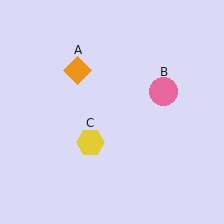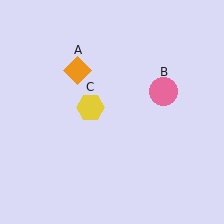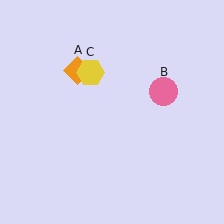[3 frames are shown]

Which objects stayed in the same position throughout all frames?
Orange diamond (object A) and pink circle (object B) remained stationary.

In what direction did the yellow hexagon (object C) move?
The yellow hexagon (object C) moved up.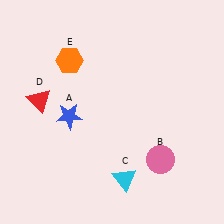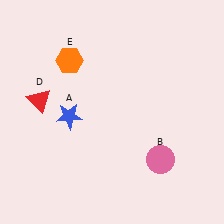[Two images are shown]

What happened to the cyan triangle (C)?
The cyan triangle (C) was removed in Image 2. It was in the bottom-right area of Image 1.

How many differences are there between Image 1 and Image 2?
There is 1 difference between the two images.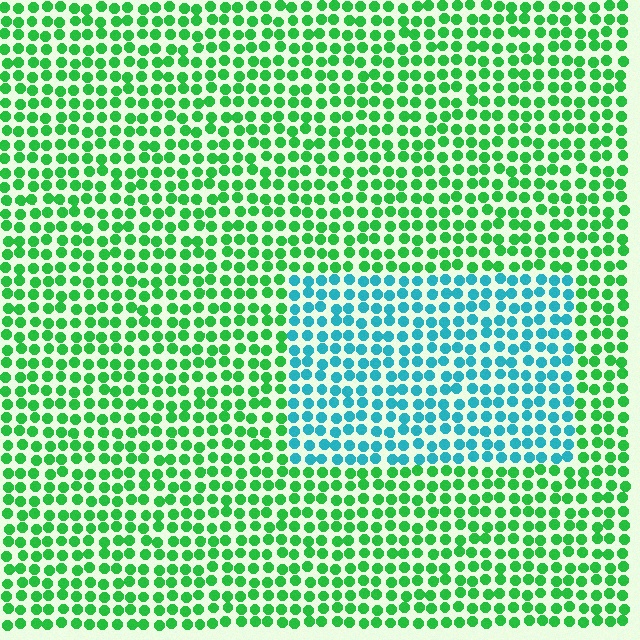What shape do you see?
I see a rectangle.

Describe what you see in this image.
The image is filled with small green elements in a uniform arrangement. A rectangle-shaped region is visible where the elements are tinted to a slightly different hue, forming a subtle color boundary.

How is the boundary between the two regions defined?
The boundary is defined purely by a slight shift in hue (about 56 degrees). Spacing, size, and orientation are identical on both sides.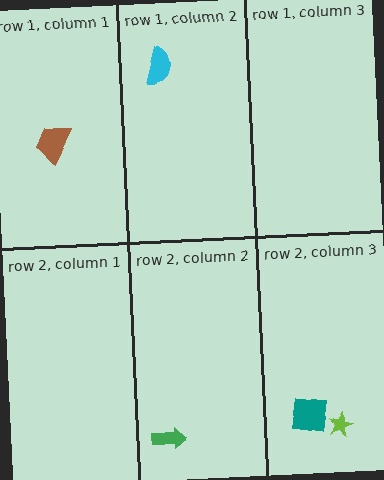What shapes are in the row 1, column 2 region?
The cyan semicircle.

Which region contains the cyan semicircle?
The row 1, column 2 region.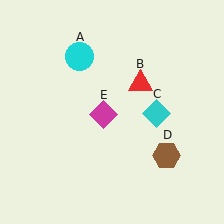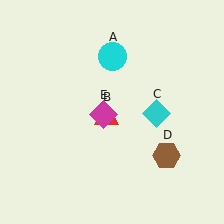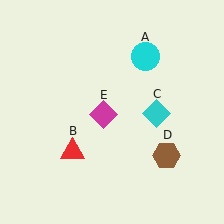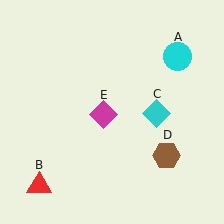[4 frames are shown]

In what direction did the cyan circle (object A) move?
The cyan circle (object A) moved right.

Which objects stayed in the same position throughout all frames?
Cyan diamond (object C) and brown hexagon (object D) and magenta diamond (object E) remained stationary.